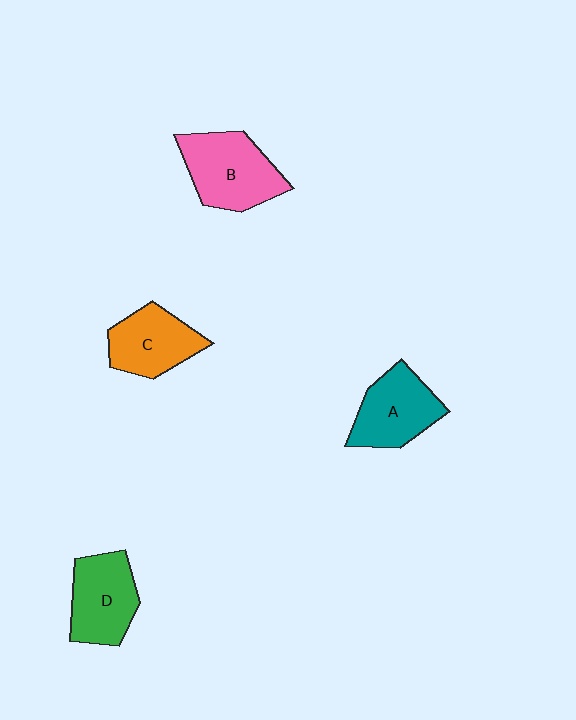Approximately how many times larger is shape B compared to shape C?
Approximately 1.3 times.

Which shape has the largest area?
Shape B (pink).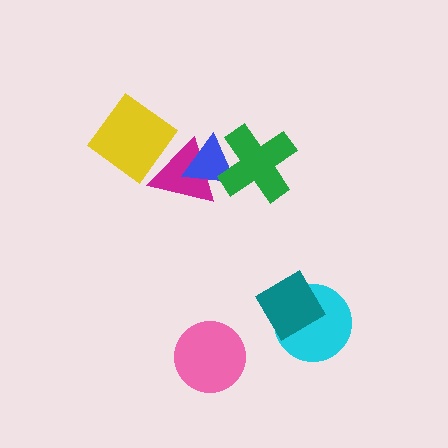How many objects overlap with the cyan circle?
1 object overlaps with the cyan circle.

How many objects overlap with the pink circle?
0 objects overlap with the pink circle.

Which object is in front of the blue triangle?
The green cross is in front of the blue triangle.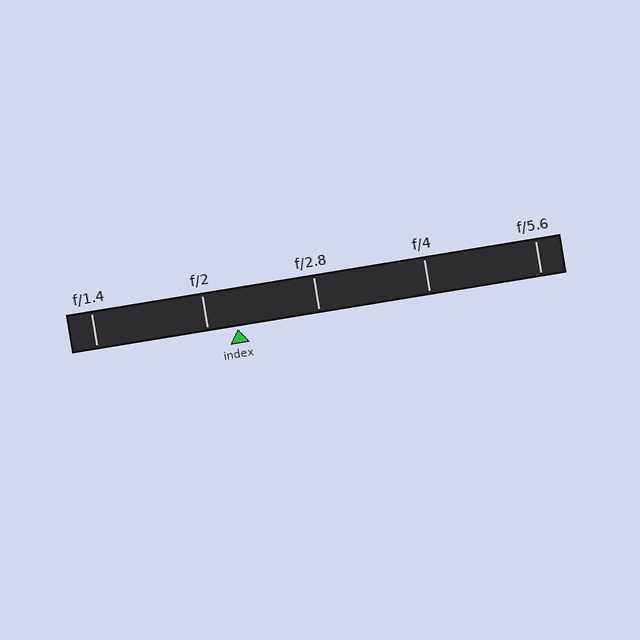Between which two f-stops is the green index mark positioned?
The index mark is between f/2 and f/2.8.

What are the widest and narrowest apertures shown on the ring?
The widest aperture shown is f/1.4 and the narrowest is f/5.6.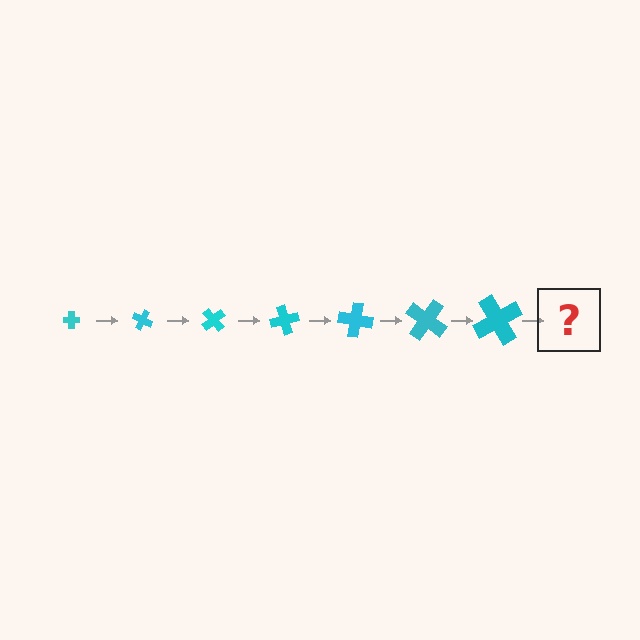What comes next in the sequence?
The next element should be a cross, larger than the previous one and rotated 175 degrees from the start.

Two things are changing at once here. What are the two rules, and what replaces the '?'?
The two rules are that the cross grows larger each step and it rotates 25 degrees each step. The '?' should be a cross, larger than the previous one and rotated 175 degrees from the start.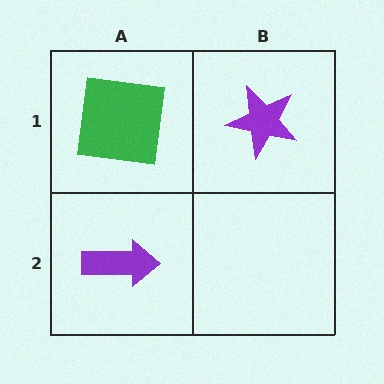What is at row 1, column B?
A purple star.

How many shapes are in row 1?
2 shapes.